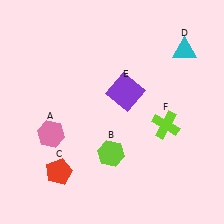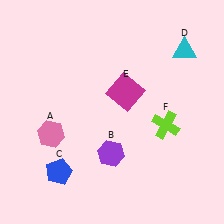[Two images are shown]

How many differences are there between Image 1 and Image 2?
There are 3 differences between the two images.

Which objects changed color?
B changed from lime to purple. C changed from red to blue. E changed from purple to magenta.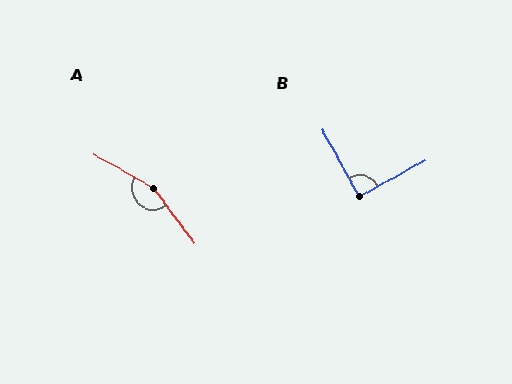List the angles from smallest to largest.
B (90°), A (156°).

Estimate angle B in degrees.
Approximately 90 degrees.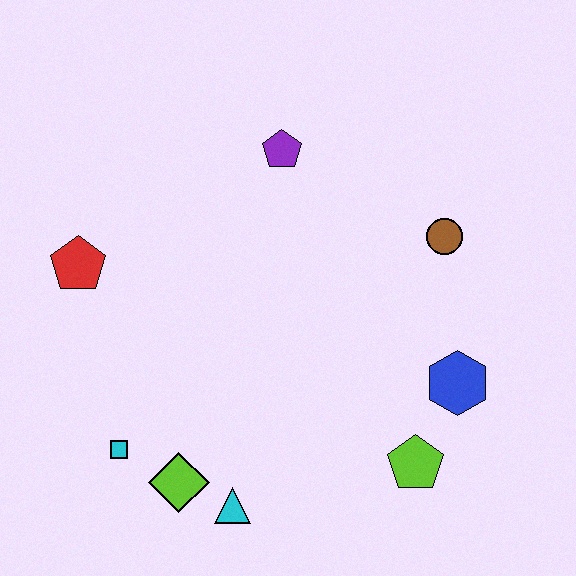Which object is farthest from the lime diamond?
The brown circle is farthest from the lime diamond.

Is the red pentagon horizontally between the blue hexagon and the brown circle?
No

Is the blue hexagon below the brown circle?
Yes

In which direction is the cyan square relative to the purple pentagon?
The cyan square is below the purple pentagon.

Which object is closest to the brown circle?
The blue hexagon is closest to the brown circle.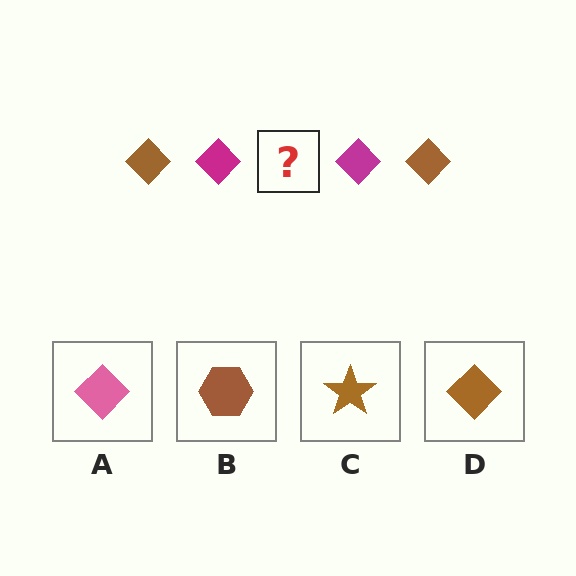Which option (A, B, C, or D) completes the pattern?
D.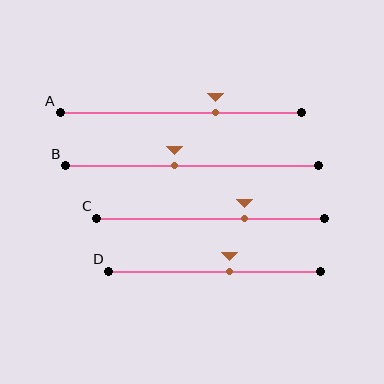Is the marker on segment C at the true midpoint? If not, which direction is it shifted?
No, the marker on segment C is shifted to the right by about 15% of the segment length.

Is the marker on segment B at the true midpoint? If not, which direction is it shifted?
No, the marker on segment B is shifted to the left by about 7% of the segment length.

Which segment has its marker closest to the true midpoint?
Segment B has its marker closest to the true midpoint.